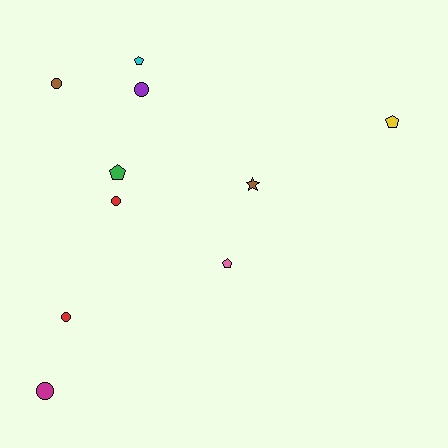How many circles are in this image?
There are 5 circles.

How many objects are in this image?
There are 10 objects.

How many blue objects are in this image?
There are no blue objects.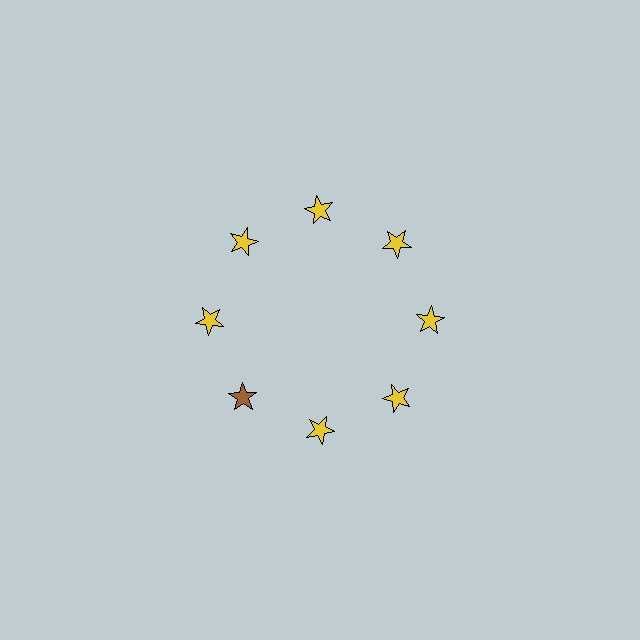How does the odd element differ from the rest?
It has a different color: brown instead of yellow.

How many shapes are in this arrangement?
There are 8 shapes arranged in a ring pattern.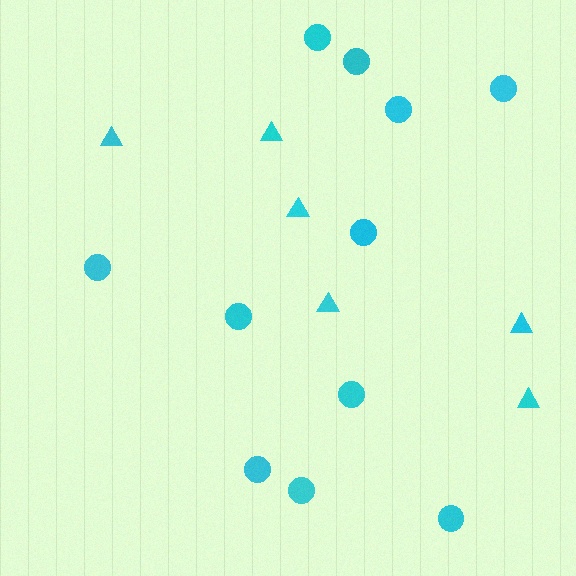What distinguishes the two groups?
There are 2 groups: one group of triangles (6) and one group of circles (11).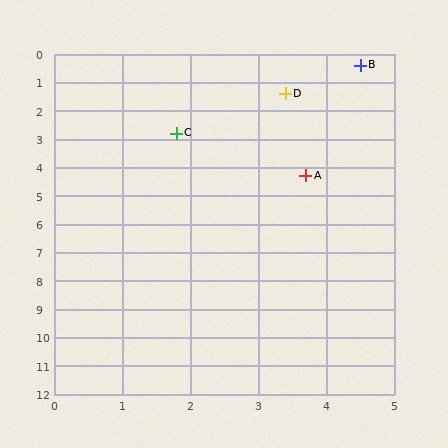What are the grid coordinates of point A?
Point A is at approximately (3.7, 4.3).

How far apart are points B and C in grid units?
Points B and C are about 3.6 grid units apart.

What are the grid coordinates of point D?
Point D is at approximately (3.4, 1.4).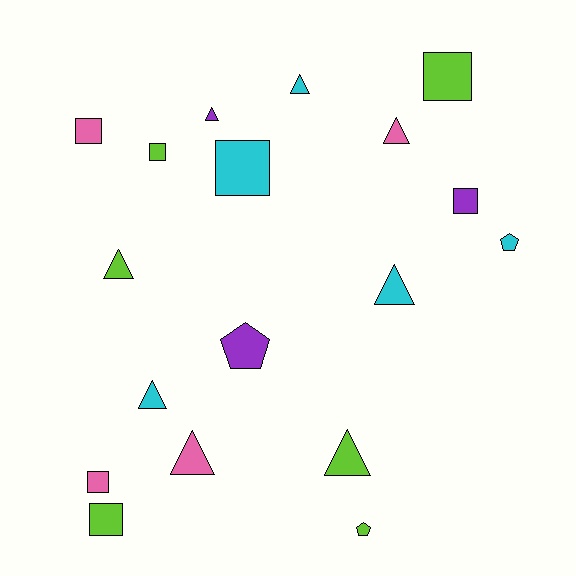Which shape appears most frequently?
Triangle, with 8 objects.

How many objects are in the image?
There are 18 objects.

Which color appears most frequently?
Lime, with 6 objects.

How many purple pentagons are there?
There is 1 purple pentagon.